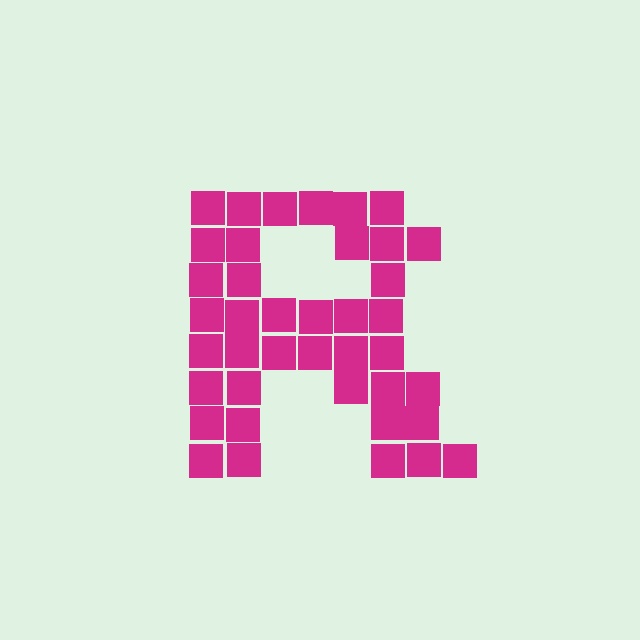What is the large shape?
The large shape is the letter R.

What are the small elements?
The small elements are squares.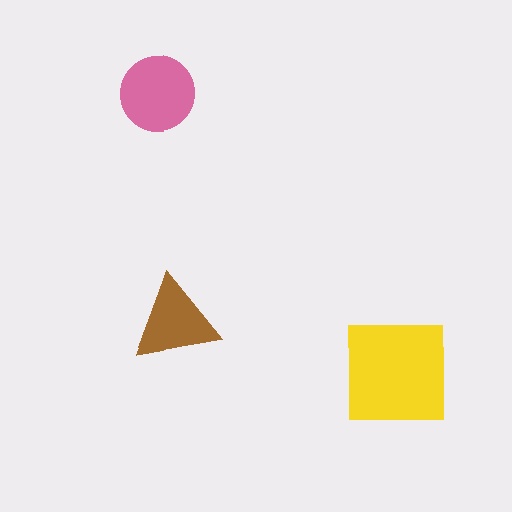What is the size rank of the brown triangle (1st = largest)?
3rd.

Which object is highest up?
The pink circle is topmost.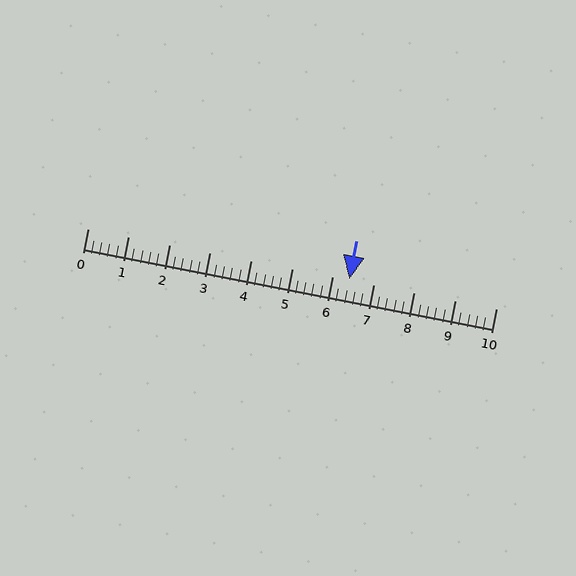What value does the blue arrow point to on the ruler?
The blue arrow points to approximately 6.4.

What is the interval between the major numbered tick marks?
The major tick marks are spaced 1 units apart.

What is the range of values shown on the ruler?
The ruler shows values from 0 to 10.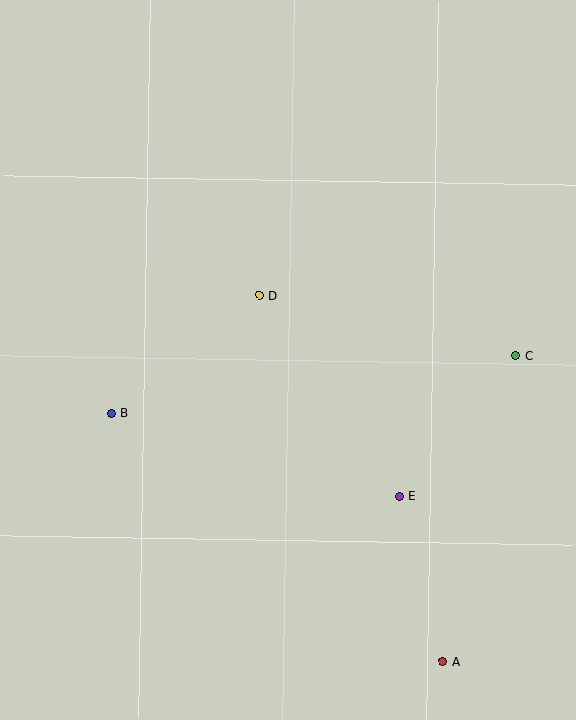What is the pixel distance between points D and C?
The distance between D and C is 263 pixels.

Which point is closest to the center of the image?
Point D at (259, 295) is closest to the center.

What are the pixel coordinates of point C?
Point C is at (516, 356).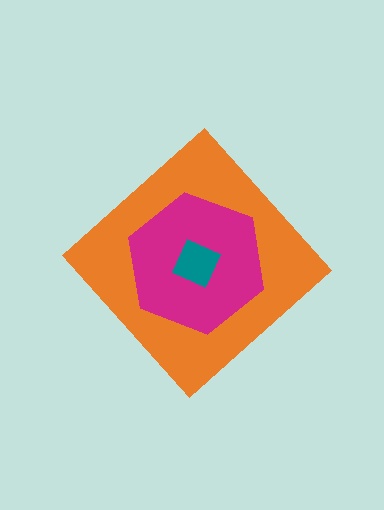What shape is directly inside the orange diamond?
The magenta hexagon.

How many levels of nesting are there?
3.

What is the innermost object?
The teal square.